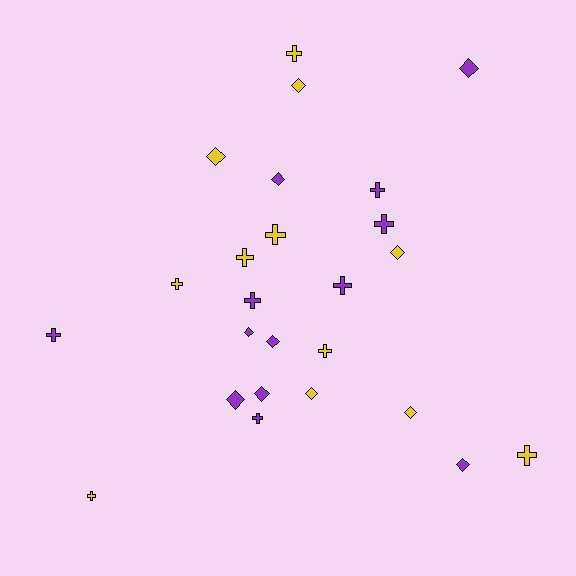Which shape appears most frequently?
Cross, with 13 objects.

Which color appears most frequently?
Purple, with 13 objects.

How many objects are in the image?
There are 25 objects.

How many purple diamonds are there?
There are 7 purple diamonds.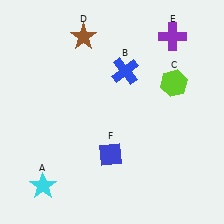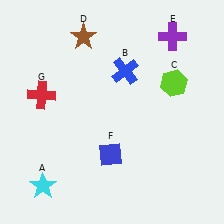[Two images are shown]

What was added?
A red cross (G) was added in Image 2.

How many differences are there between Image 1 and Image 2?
There is 1 difference between the two images.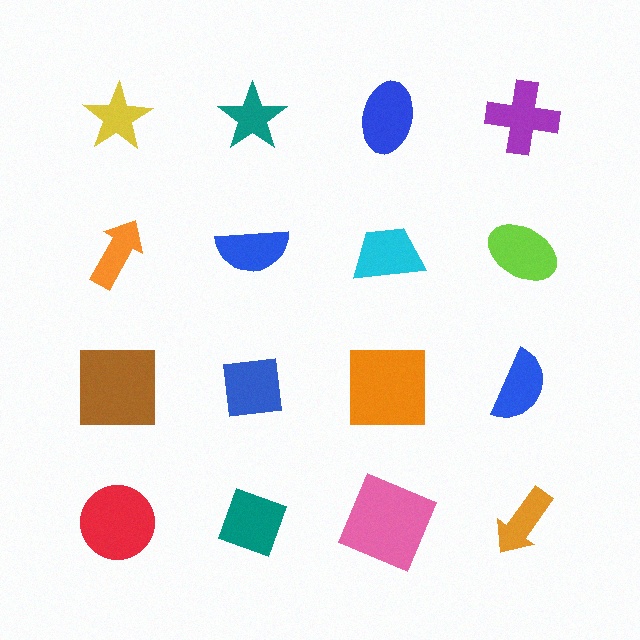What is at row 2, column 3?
A cyan trapezoid.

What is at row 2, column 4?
A lime ellipse.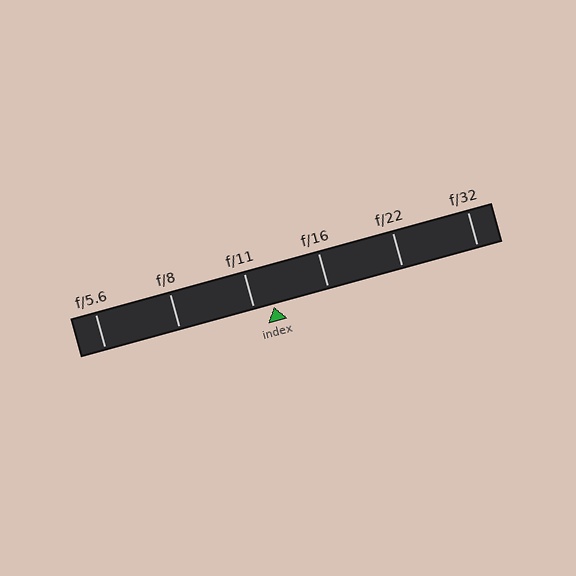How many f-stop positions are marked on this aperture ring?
There are 6 f-stop positions marked.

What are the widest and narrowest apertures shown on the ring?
The widest aperture shown is f/5.6 and the narrowest is f/32.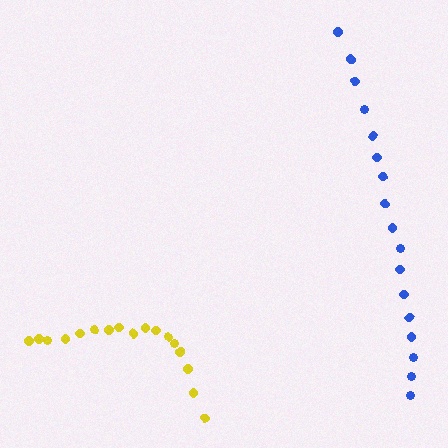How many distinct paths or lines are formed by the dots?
There are 2 distinct paths.